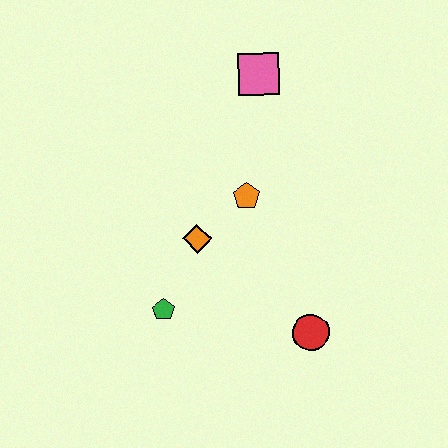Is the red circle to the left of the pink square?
No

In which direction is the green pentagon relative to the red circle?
The green pentagon is to the left of the red circle.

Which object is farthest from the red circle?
The pink square is farthest from the red circle.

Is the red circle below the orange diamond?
Yes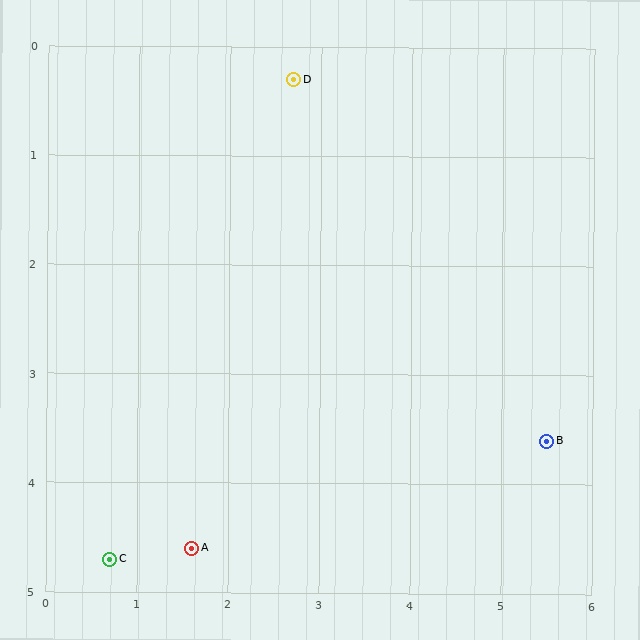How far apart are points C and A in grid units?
Points C and A are about 0.9 grid units apart.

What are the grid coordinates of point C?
Point C is at approximately (0.7, 4.7).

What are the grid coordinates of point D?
Point D is at approximately (2.7, 0.3).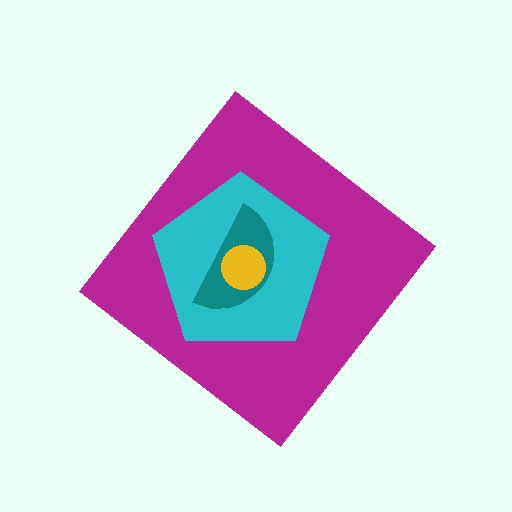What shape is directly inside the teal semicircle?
The yellow circle.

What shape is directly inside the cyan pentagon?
The teal semicircle.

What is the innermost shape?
The yellow circle.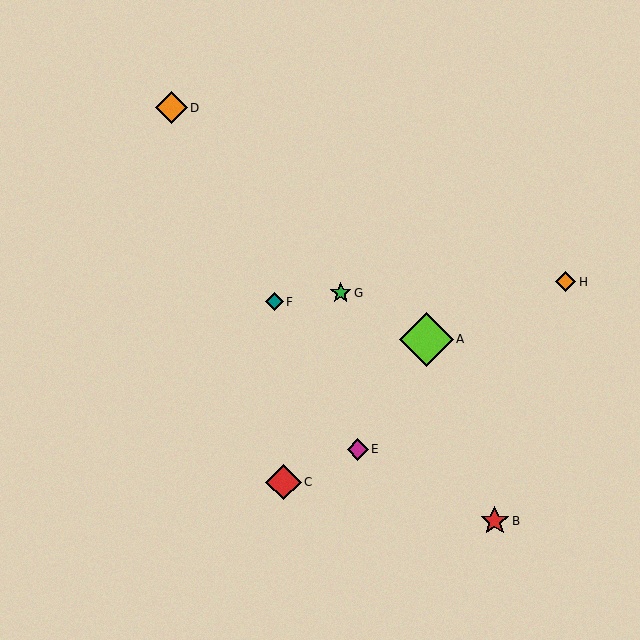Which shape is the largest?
The lime diamond (labeled A) is the largest.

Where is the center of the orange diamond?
The center of the orange diamond is at (566, 282).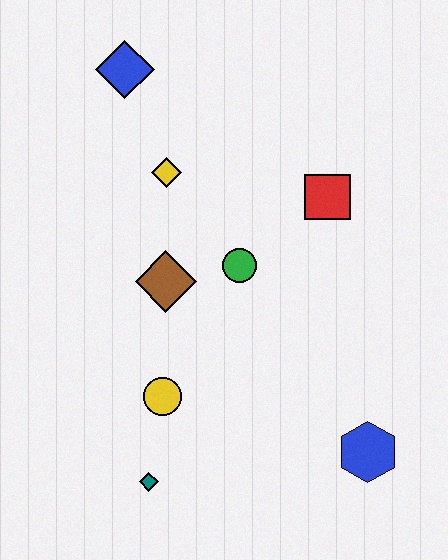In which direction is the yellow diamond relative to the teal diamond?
The yellow diamond is above the teal diamond.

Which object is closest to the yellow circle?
The teal diamond is closest to the yellow circle.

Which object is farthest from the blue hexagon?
The blue diamond is farthest from the blue hexagon.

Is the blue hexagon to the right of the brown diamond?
Yes